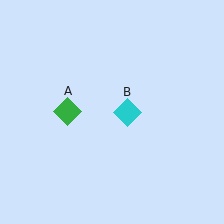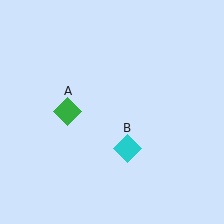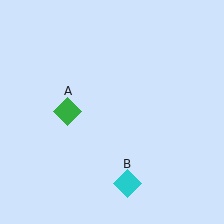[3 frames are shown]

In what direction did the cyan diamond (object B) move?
The cyan diamond (object B) moved down.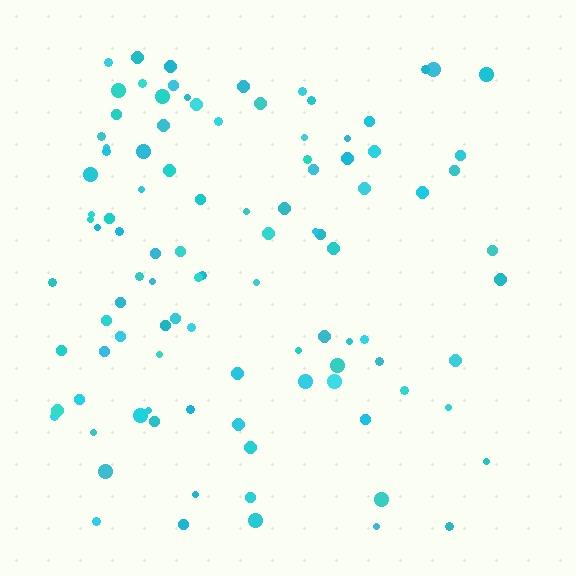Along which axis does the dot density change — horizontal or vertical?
Horizontal.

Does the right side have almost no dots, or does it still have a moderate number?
Still a moderate number, just noticeably fewer than the left.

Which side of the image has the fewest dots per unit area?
The right.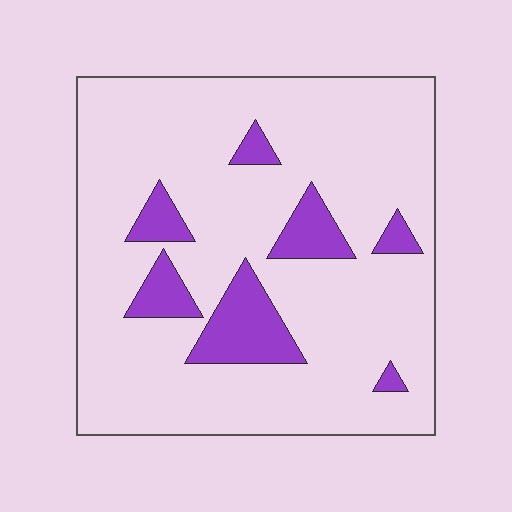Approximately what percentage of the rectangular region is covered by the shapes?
Approximately 15%.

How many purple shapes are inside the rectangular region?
7.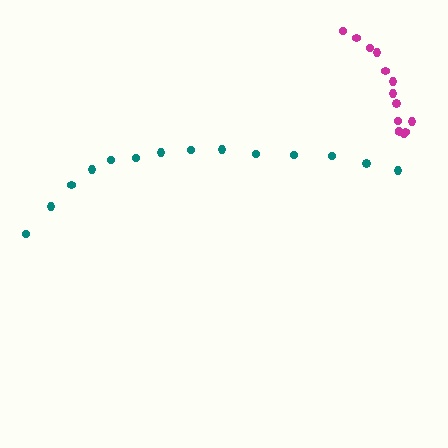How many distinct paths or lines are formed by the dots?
There are 2 distinct paths.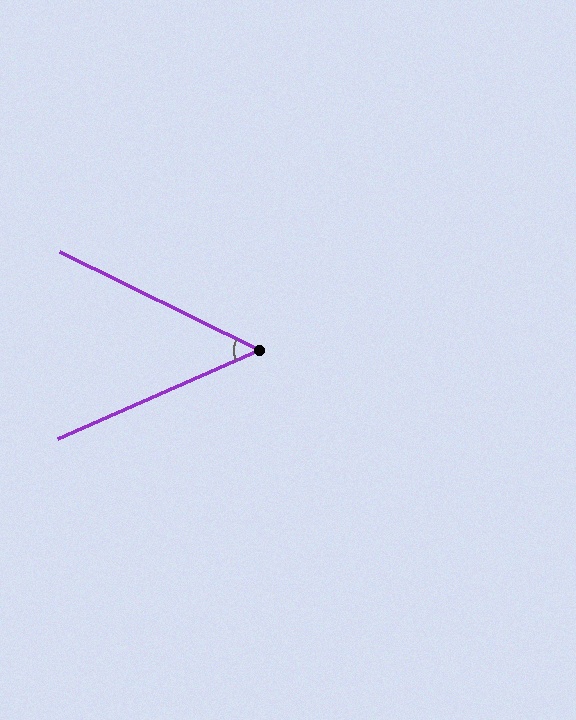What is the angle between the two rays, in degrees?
Approximately 50 degrees.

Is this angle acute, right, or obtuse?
It is acute.